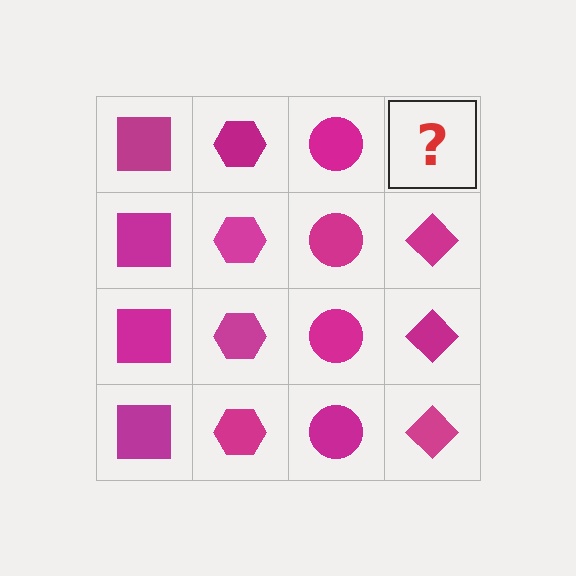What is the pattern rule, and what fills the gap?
The rule is that each column has a consistent shape. The gap should be filled with a magenta diamond.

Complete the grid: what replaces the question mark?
The question mark should be replaced with a magenta diamond.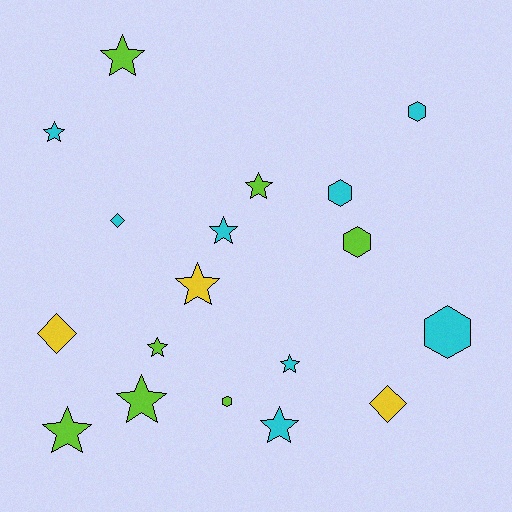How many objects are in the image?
There are 18 objects.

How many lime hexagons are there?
There are 2 lime hexagons.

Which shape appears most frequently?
Star, with 10 objects.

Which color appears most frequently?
Cyan, with 8 objects.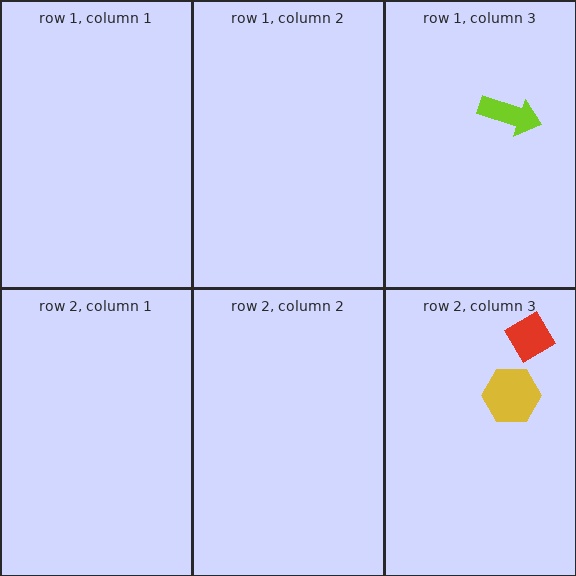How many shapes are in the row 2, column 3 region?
2.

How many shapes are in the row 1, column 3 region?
1.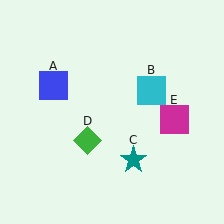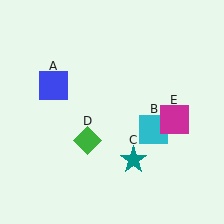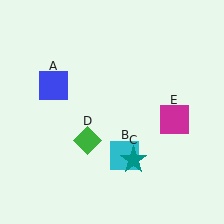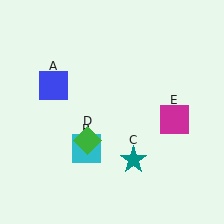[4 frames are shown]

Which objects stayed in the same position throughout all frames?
Blue square (object A) and teal star (object C) and green diamond (object D) and magenta square (object E) remained stationary.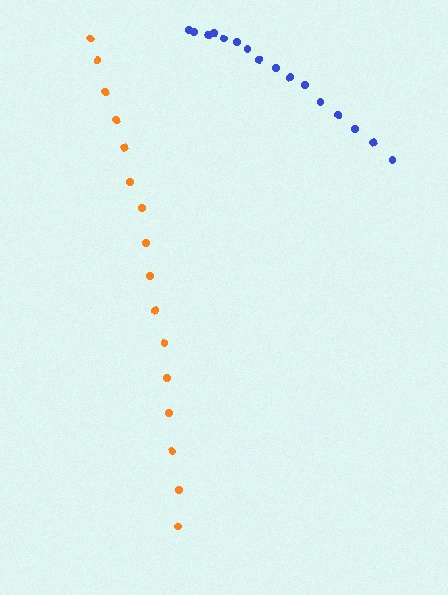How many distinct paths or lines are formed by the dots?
There are 2 distinct paths.